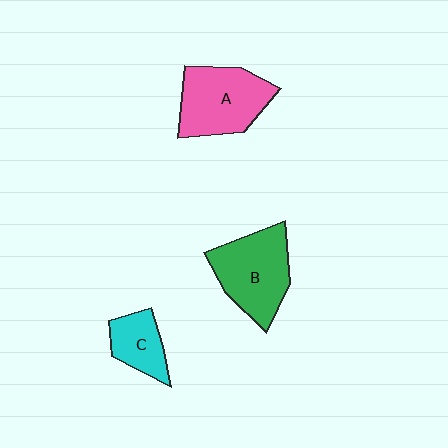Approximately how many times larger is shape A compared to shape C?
Approximately 1.8 times.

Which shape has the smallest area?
Shape C (cyan).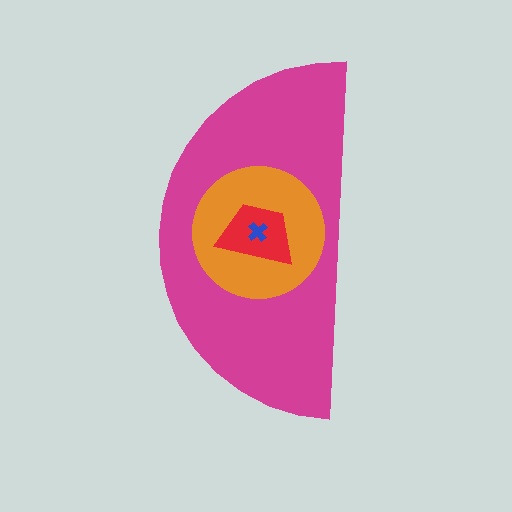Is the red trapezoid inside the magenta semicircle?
Yes.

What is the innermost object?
The blue cross.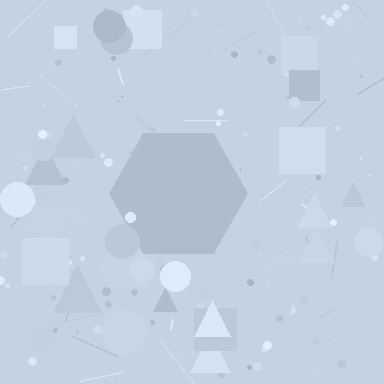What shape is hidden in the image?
A hexagon is hidden in the image.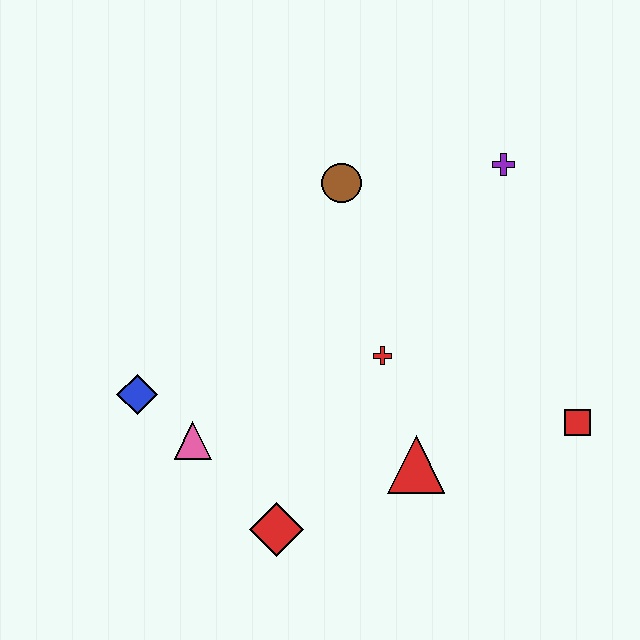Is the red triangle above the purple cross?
No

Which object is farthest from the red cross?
The blue diamond is farthest from the red cross.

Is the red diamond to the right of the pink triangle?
Yes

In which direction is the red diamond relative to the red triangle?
The red diamond is to the left of the red triangle.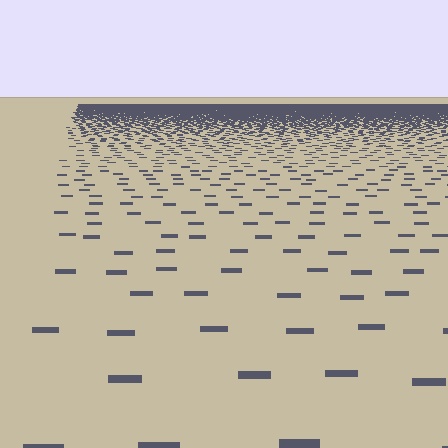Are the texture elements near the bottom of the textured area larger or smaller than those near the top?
Larger. Near the bottom, elements are closer to the viewer and appear at a bigger on-screen size.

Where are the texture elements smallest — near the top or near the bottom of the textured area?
Near the top.